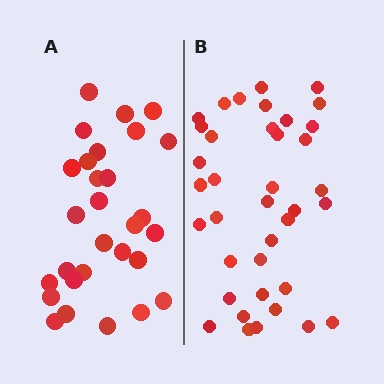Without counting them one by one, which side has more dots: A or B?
Region B (the right region) has more dots.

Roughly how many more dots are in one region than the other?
Region B has roughly 8 or so more dots than region A.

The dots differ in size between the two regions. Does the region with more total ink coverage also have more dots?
No. Region A has more total ink coverage because its dots are larger, but region B actually contains more individual dots. Total area can be misleading — the number of items is what matters here.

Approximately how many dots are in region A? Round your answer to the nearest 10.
About 30 dots. (The exact count is 29, which rounds to 30.)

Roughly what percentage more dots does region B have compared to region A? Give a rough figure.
About 30% more.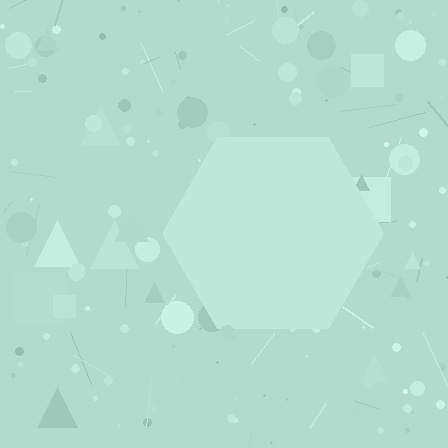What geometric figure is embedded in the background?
A hexagon is embedded in the background.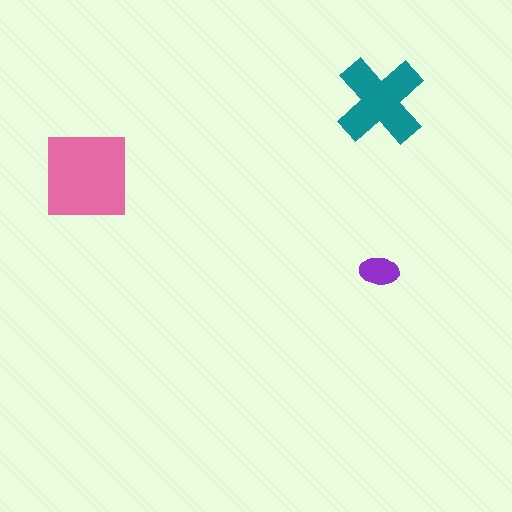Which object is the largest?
The pink square.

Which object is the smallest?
The purple ellipse.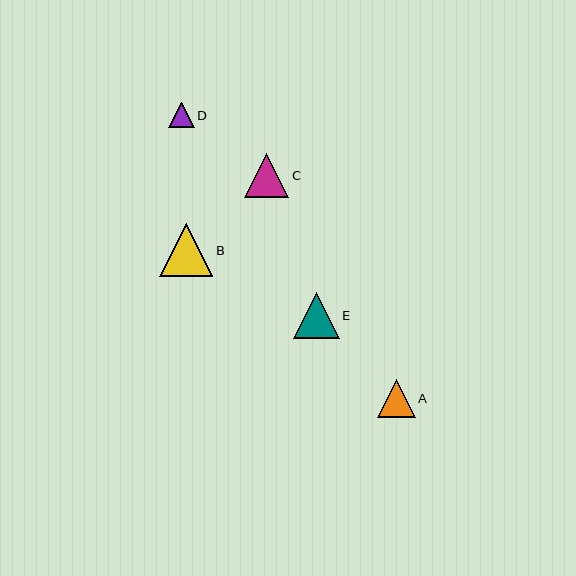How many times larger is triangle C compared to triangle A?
Triangle C is approximately 1.2 times the size of triangle A.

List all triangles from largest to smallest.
From largest to smallest: B, E, C, A, D.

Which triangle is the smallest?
Triangle D is the smallest with a size of approximately 25 pixels.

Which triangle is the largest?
Triangle B is the largest with a size of approximately 53 pixels.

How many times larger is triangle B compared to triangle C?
Triangle B is approximately 1.2 times the size of triangle C.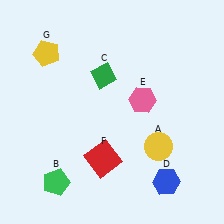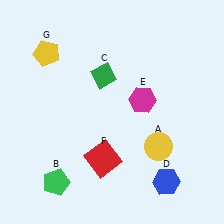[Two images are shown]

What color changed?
The hexagon (E) changed from pink in Image 1 to magenta in Image 2.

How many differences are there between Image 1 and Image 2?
There is 1 difference between the two images.